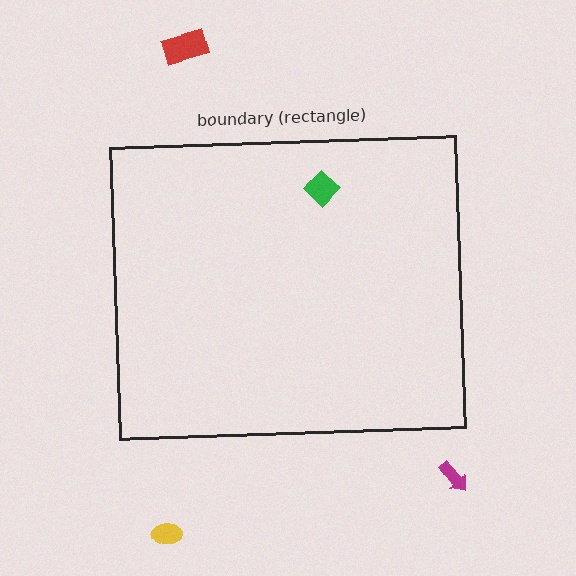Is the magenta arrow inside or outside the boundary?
Outside.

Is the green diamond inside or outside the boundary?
Inside.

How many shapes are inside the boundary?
1 inside, 3 outside.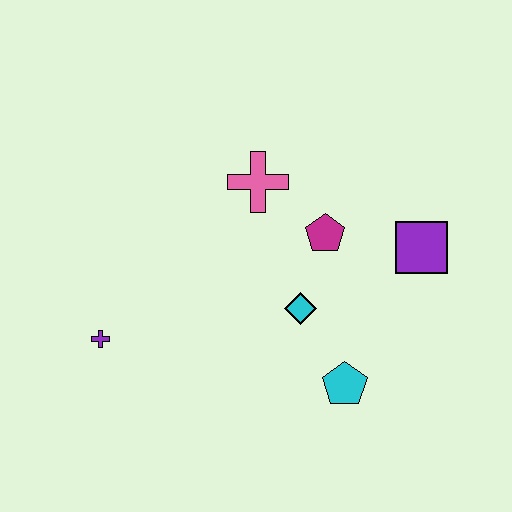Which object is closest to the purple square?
The magenta pentagon is closest to the purple square.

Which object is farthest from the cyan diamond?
The purple cross is farthest from the cyan diamond.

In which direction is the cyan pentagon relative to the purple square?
The cyan pentagon is below the purple square.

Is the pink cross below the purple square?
No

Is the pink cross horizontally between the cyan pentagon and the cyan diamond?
No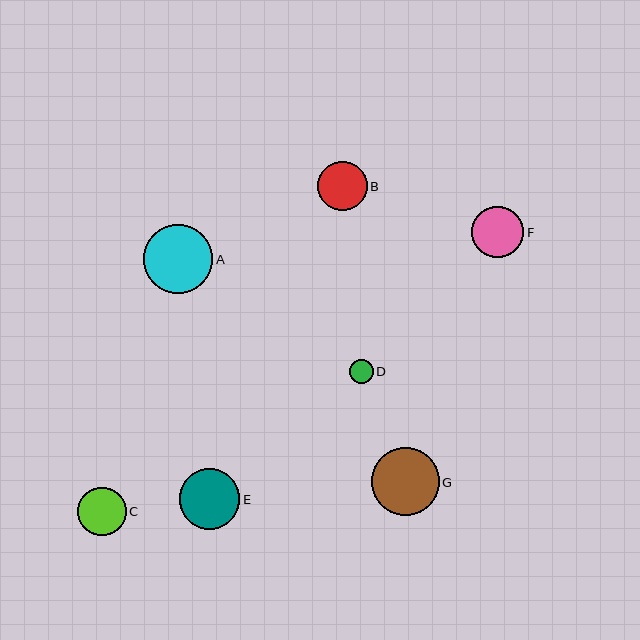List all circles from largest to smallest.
From largest to smallest: A, G, E, F, B, C, D.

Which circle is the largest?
Circle A is the largest with a size of approximately 69 pixels.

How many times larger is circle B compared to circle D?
Circle B is approximately 2.1 times the size of circle D.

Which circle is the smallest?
Circle D is the smallest with a size of approximately 24 pixels.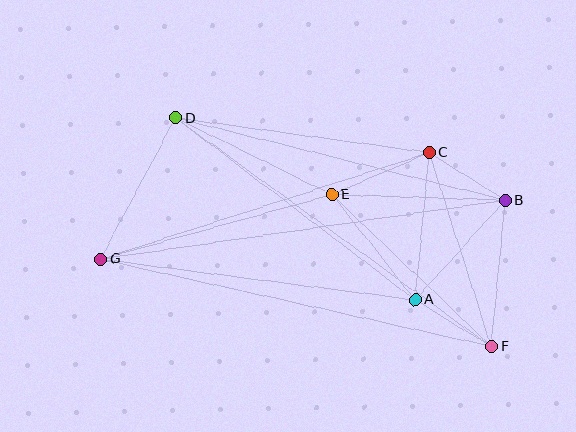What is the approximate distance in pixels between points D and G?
The distance between D and G is approximately 160 pixels.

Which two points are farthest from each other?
Points B and G are farthest from each other.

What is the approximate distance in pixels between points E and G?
The distance between E and G is approximately 240 pixels.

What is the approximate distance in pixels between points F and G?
The distance between F and G is approximately 401 pixels.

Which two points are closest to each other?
Points A and F are closest to each other.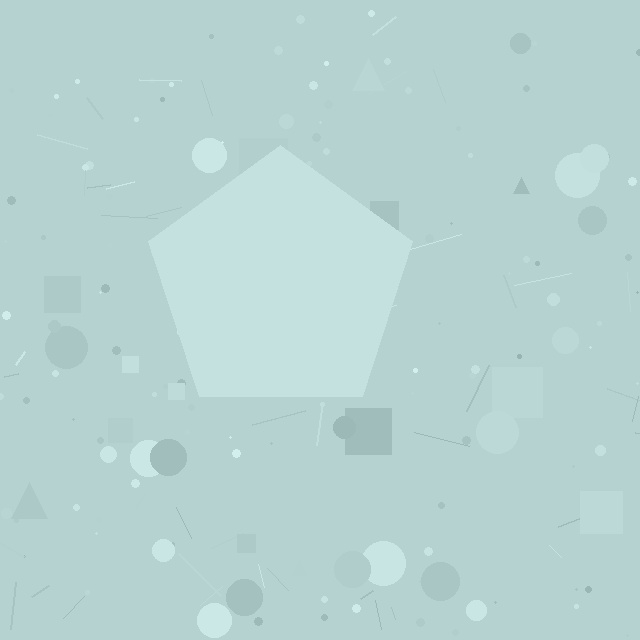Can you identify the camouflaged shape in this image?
The camouflaged shape is a pentagon.